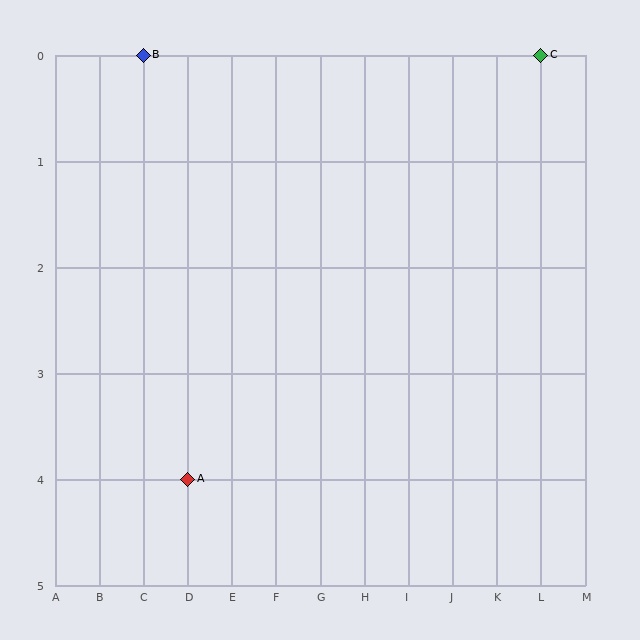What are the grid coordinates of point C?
Point C is at grid coordinates (L, 0).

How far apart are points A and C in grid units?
Points A and C are 8 columns and 4 rows apart (about 8.9 grid units diagonally).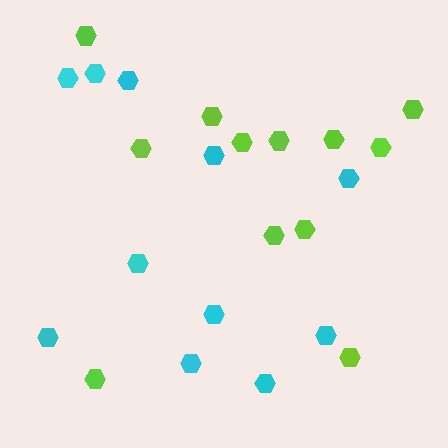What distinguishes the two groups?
There are 2 groups: one group of lime hexagons (12) and one group of cyan hexagons (11).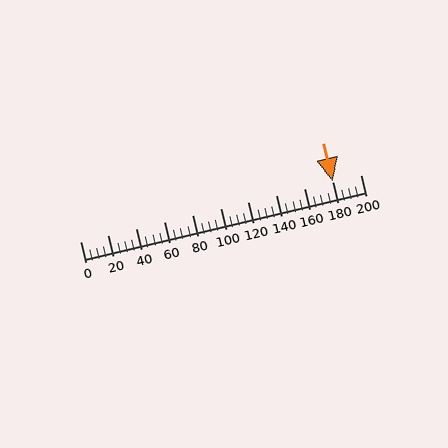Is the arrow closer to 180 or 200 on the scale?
The arrow is closer to 180.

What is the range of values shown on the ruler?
The ruler shows values from 0 to 200.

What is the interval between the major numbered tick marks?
The major tick marks are spaced 20 units apart.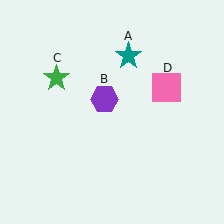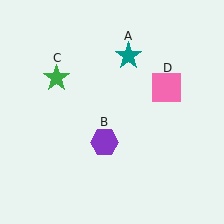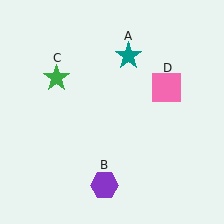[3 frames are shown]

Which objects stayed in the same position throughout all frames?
Teal star (object A) and green star (object C) and pink square (object D) remained stationary.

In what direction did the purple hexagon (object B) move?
The purple hexagon (object B) moved down.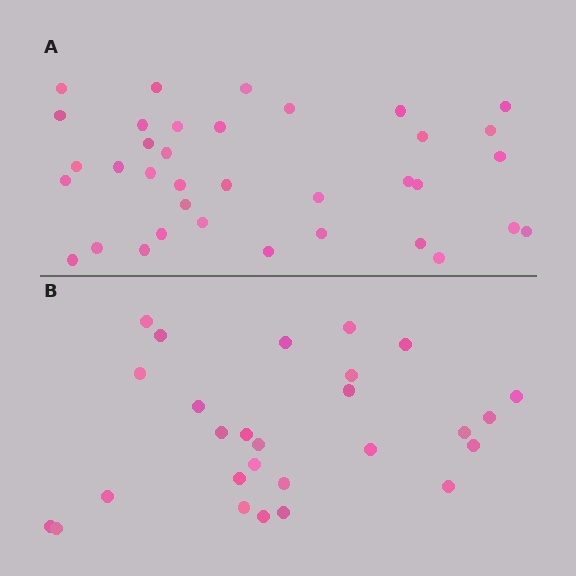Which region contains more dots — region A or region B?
Region A (the top region) has more dots.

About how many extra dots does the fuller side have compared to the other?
Region A has roughly 8 or so more dots than region B.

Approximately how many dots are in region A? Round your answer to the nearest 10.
About 40 dots. (The exact count is 36, which rounds to 40.)